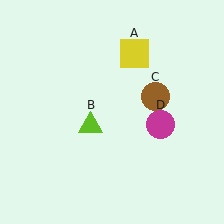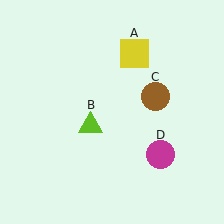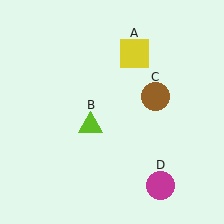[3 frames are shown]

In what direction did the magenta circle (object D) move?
The magenta circle (object D) moved down.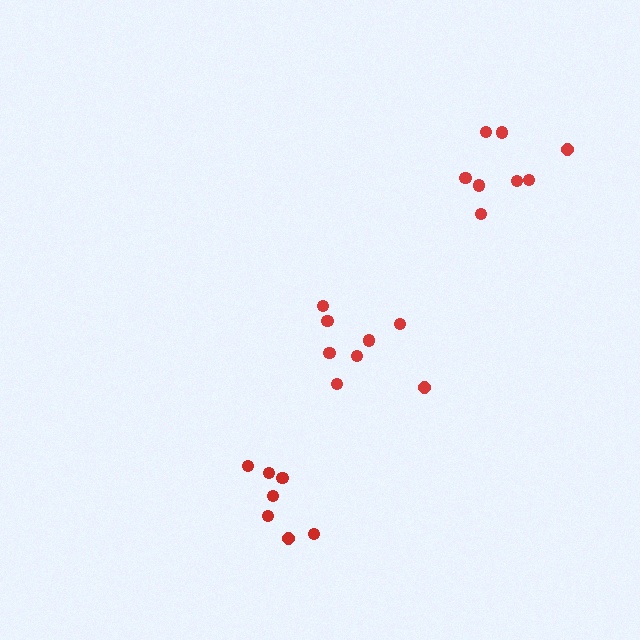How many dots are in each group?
Group 1: 7 dots, Group 2: 8 dots, Group 3: 8 dots (23 total).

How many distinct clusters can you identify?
There are 3 distinct clusters.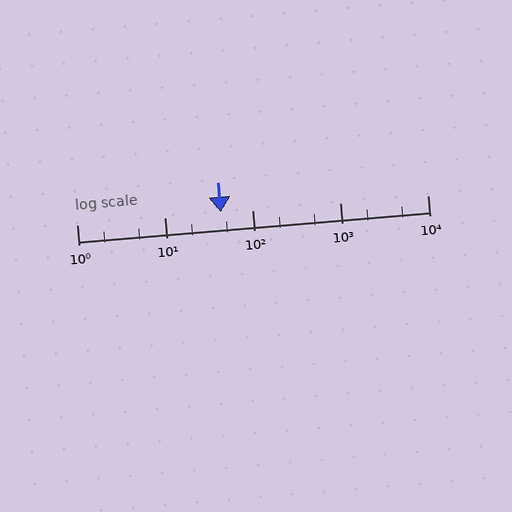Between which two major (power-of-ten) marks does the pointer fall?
The pointer is between 10 and 100.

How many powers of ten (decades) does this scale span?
The scale spans 4 decades, from 1 to 10000.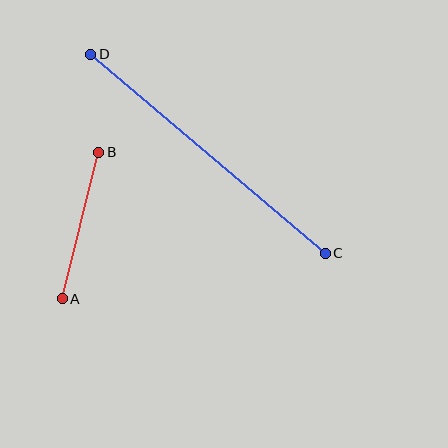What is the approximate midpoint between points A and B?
The midpoint is at approximately (80, 225) pixels.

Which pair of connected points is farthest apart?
Points C and D are farthest apart.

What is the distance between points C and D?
The distance is approximately 307 pixels.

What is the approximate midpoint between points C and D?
The midpoint is at approximately (208, 154) pixels.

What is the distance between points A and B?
The distance is approximately 151 pixels.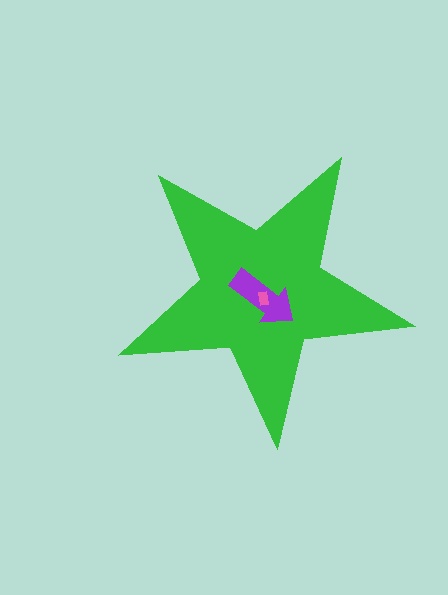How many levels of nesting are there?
3.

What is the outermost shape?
The green star.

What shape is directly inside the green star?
The purple arrow.